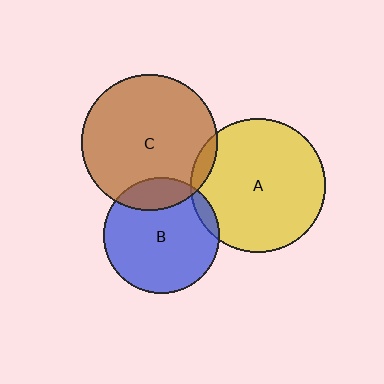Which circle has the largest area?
Circle C (brown).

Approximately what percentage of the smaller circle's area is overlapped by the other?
Approximately 5%.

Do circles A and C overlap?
Yes.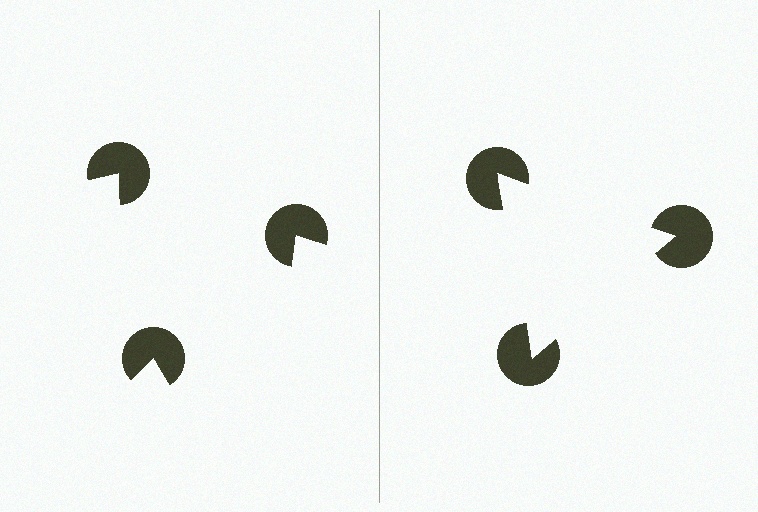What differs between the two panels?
The pac-man discs are positioned identically on both sides; only the wedge orientations differ. On the right they align to a triangle; on the left they are misaligned.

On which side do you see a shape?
An illusory triangle appears on the right side. On the left side the wedge cuts are rotated, so no coherent shape forms.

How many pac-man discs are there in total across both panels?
6 — 3 on each side.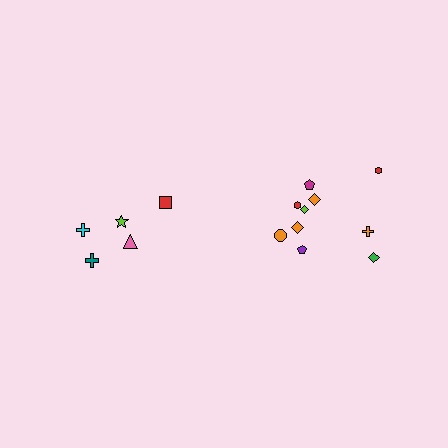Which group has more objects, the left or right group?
The right group.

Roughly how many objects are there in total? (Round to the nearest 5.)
Roughly 15 objects in total.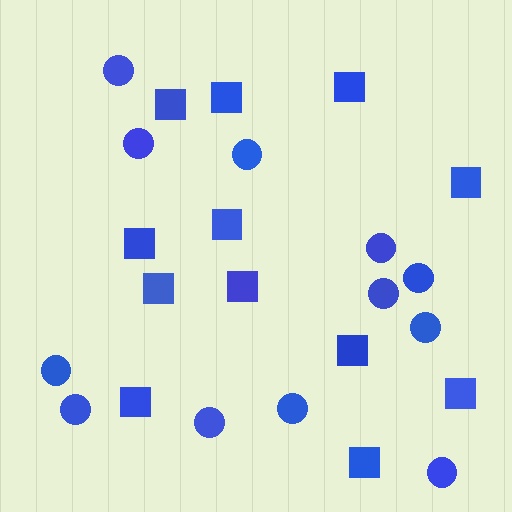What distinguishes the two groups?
There are 2 groups: one group of circles (12) and one group of squares (12).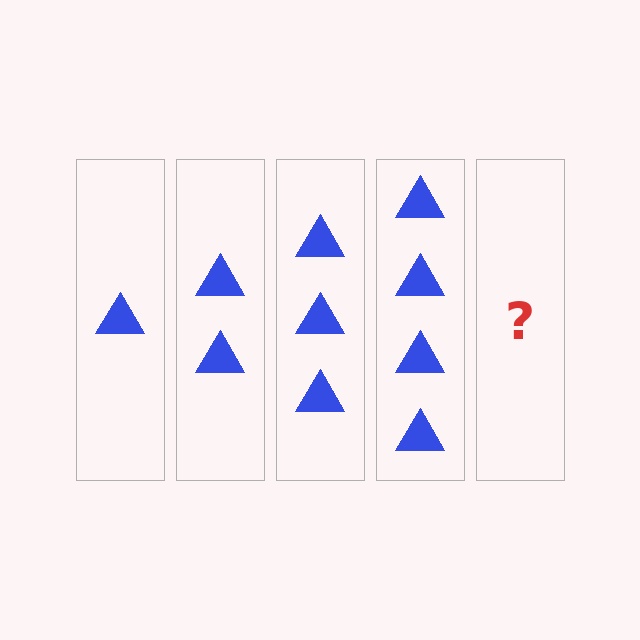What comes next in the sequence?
The next element should be 5 triangles.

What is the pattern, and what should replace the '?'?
The pattern is that each step adds one more triangle. The '?' should be 5 triangles.